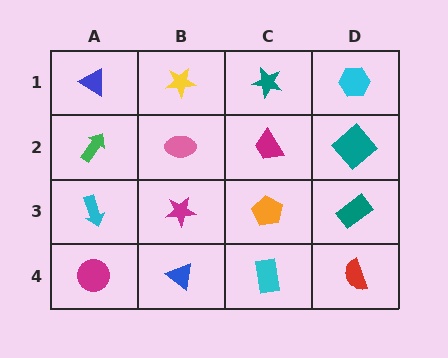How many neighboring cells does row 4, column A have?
2.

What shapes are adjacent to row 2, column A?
A blue triangle (row 1, column A), a cyan arrow (row 3, column A), a pink ellipse (row 2, column B).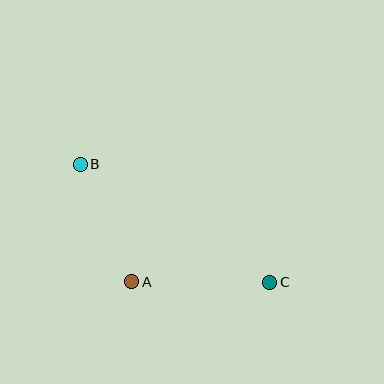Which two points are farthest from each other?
Points B and C are farthest from each other.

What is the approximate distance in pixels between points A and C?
The distance between A and C is approximately 138 pixels.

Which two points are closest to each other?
Points A and B are closest to each other.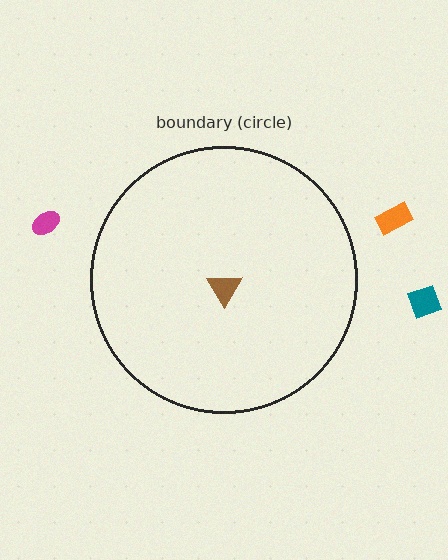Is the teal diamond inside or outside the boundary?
Outside.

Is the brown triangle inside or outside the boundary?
Inside.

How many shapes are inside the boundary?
1 inside, 3 outside.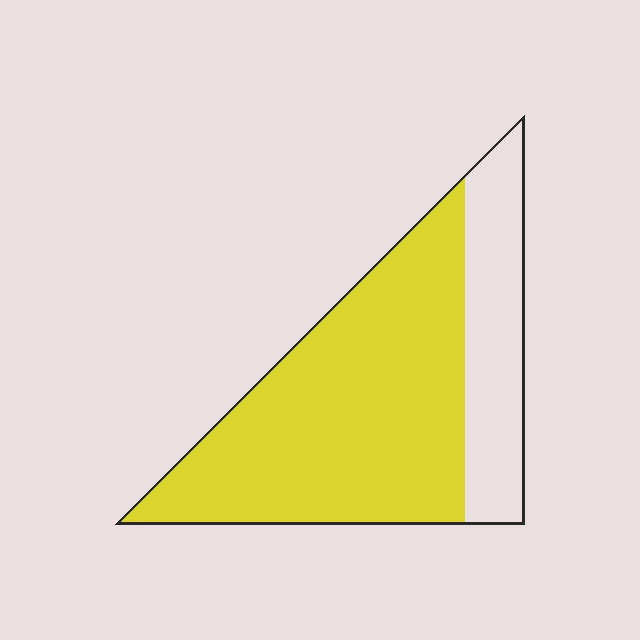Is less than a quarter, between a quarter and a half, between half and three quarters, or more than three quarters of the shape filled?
Between half and three quarters.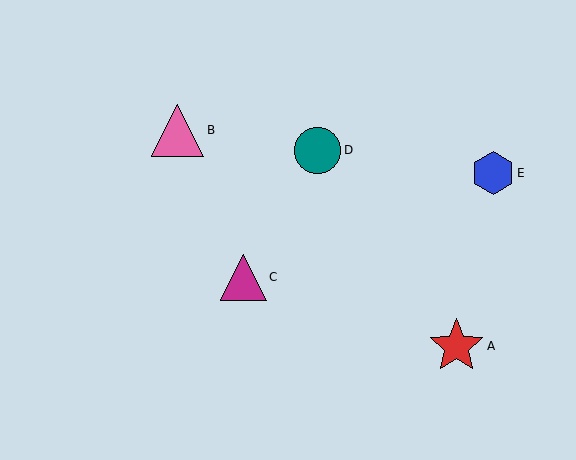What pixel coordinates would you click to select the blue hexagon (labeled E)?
Click at (493, 173) to select the blue hexagon E.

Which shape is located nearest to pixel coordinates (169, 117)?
The pink triangle (labeled B) at (178, 130) is nearest to that location.